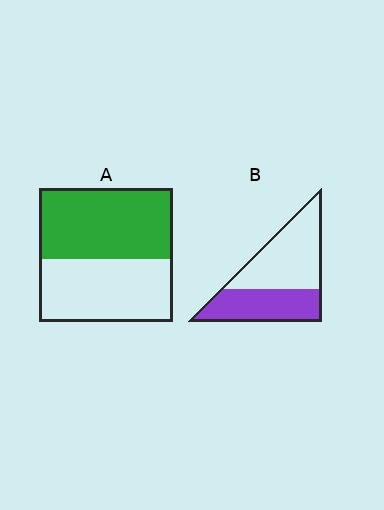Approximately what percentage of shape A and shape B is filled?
A is approximately 55% and B is approximately 45%.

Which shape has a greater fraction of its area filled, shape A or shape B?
Shape A.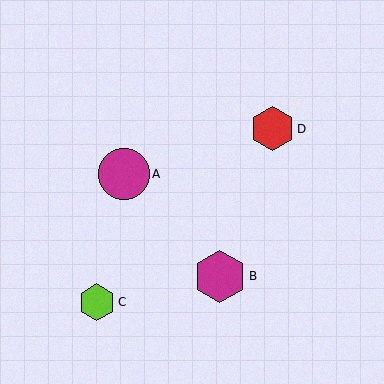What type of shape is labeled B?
Shape B is a magenta hexagon.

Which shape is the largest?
The magenta hexagon (labeled B) is the largest.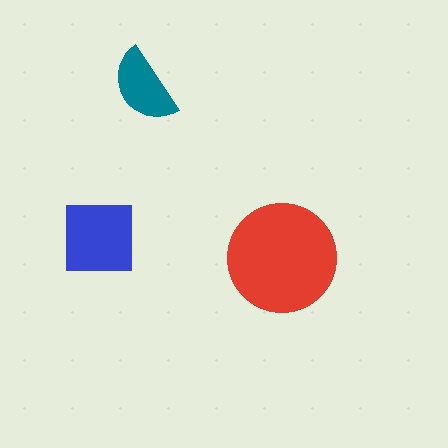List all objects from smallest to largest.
The teal semicircle, the blue square, the red circle.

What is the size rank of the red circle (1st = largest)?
1st.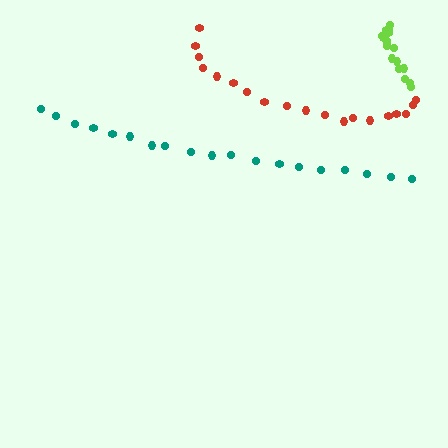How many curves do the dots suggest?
There are 3 distinct paths.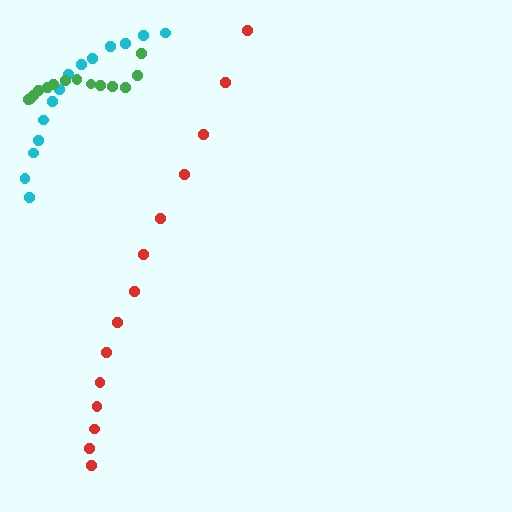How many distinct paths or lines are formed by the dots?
There are 3 distinct paths.